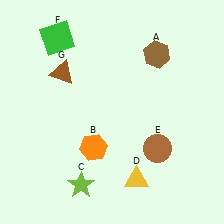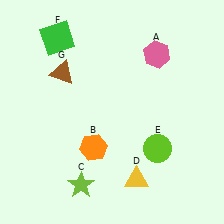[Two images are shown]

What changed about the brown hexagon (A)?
In Image 1, A is brown. In Image 2, it changed to pink.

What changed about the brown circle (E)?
In Image 1, E is brown. In Image 2, it changed to lime.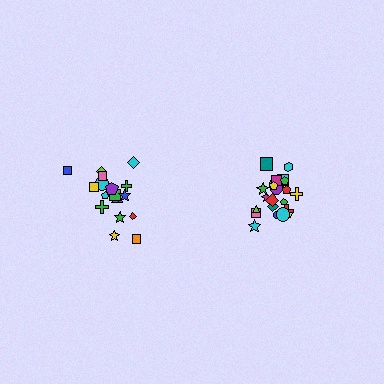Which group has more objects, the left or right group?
The right group.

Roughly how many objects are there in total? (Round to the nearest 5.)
Roughly 40 objects in total.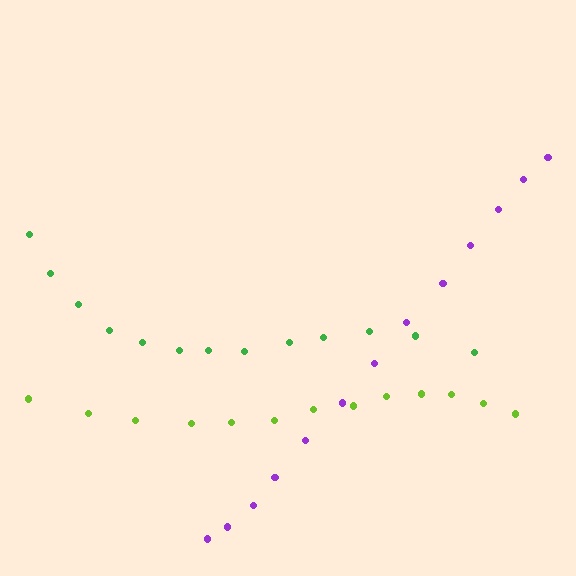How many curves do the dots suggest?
There are 3 distinct paths.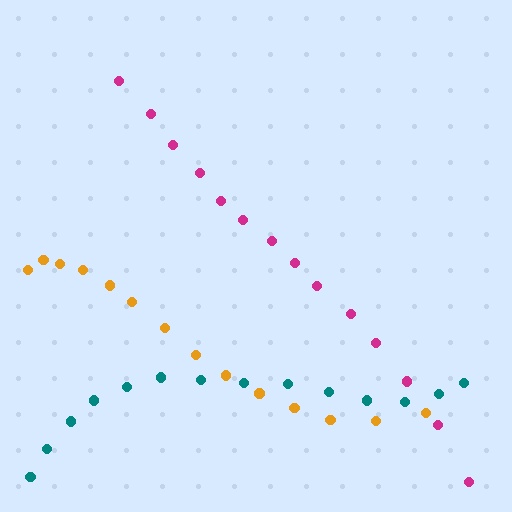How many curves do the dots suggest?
There are 3 distinct paths.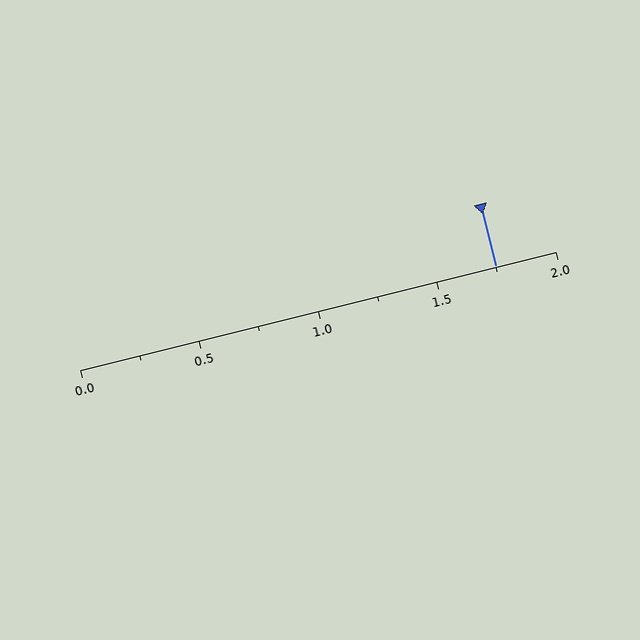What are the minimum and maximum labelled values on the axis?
The axis runs from 0.0 to 2.0.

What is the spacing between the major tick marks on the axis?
The major ticks are spaced 0.5 apart.